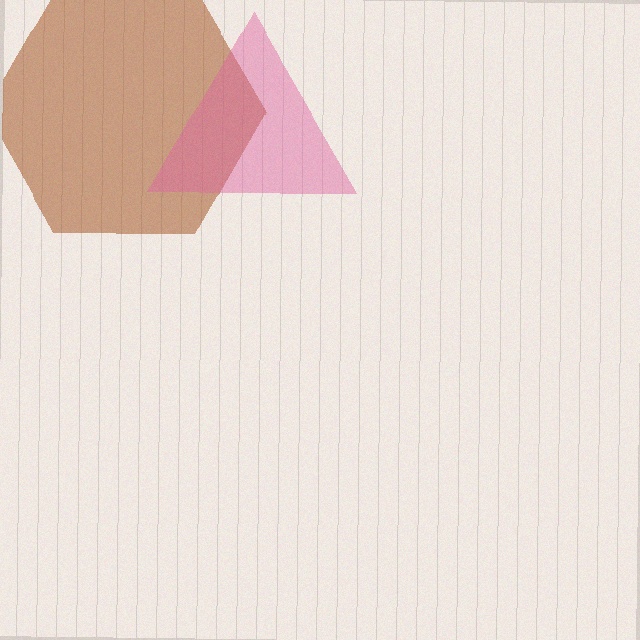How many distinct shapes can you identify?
There are 2 distinct shapes: a brown hexagon, a pink triangle.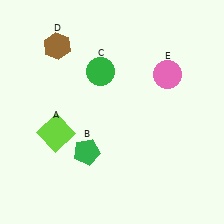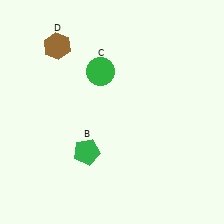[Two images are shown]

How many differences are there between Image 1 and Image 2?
There are 2 differences between the two images.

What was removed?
The pink circle (E), the lime square (A) were removed in Image 2.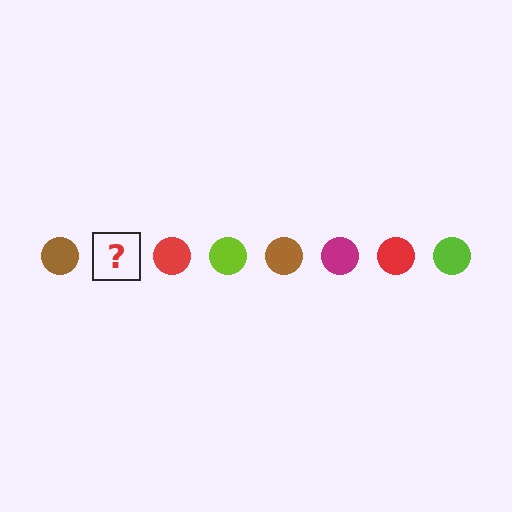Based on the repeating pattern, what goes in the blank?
The blank should be a magenta circle.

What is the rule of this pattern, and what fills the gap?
The rule is that the pattern cycles through brown, magenta, red, lime circles. The gap should be filled with a magenta circle.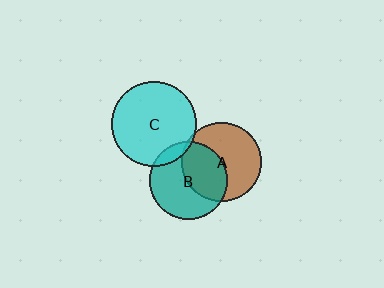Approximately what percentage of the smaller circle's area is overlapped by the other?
Approximately 40%.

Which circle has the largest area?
Circle C (cyan).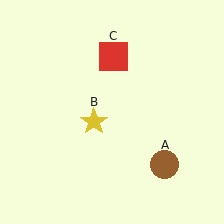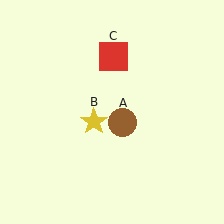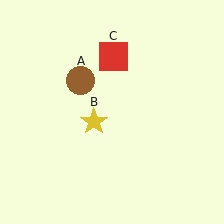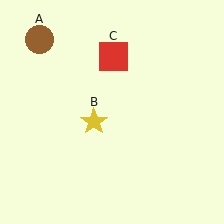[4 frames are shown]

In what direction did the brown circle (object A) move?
The brown circle (object A) moved up and to the left.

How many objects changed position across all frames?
1 object changed position: brown circle (object A).